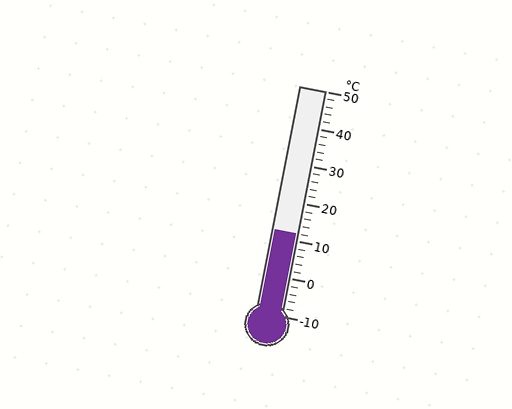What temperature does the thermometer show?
The thermometer shows approximately 12°C.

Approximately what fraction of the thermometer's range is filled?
The thermometer is filled to approximately 35% of its range.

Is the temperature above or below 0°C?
The temperature is above 0°C.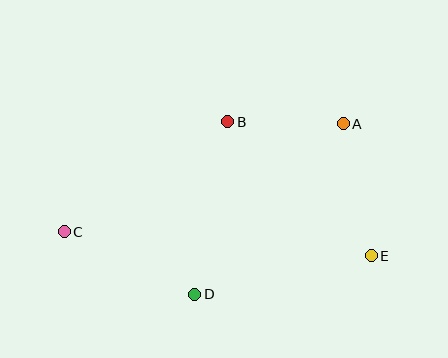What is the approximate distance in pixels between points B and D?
The distance between B and D is approximately 175 pixels.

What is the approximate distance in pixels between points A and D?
The distance between A and D is approximately 226 pixels.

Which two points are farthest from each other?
Points C and E are farthest from each other.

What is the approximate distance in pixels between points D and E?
The distance between D and E is approximately 180 pixels.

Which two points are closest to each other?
Points A and B are closest to each other.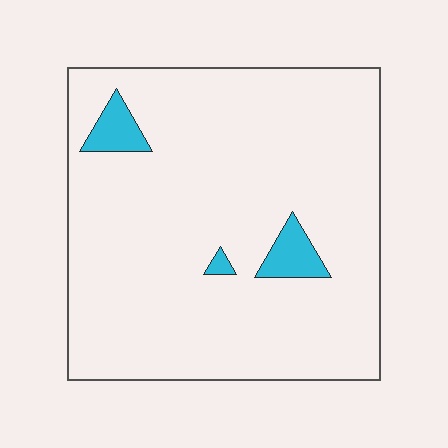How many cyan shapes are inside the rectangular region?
3.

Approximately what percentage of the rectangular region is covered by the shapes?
Approximately 5%.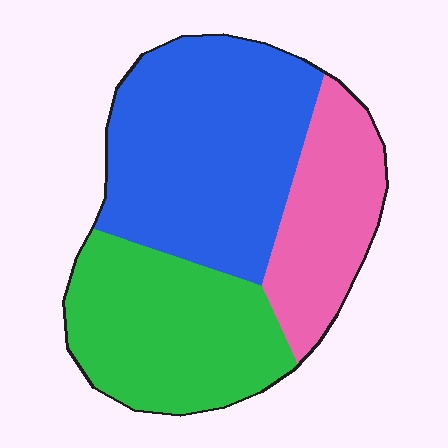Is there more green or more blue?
Blue.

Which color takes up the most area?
Blue, at roughly 45%.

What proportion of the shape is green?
Green takes up between a quarter and a half of the shape.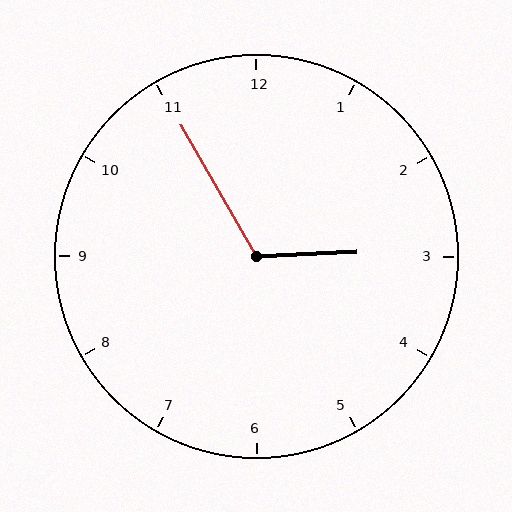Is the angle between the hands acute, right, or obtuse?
It is obtuse.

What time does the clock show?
2:55.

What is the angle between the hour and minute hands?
Approximately 118 degrees.